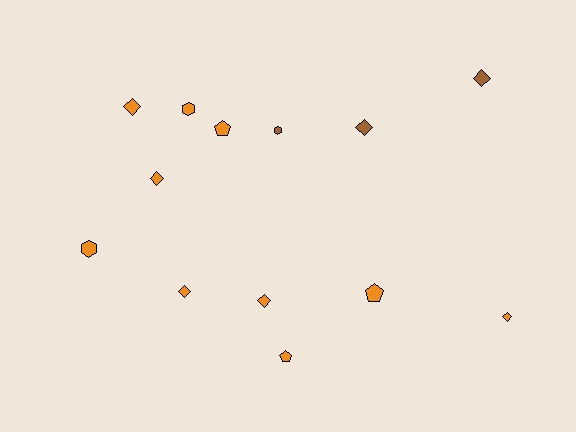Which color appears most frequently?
Orange, with 10 objects.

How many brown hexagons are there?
There is 1 brown hexagon.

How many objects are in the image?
There are 13 objects.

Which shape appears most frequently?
Diamond, with 7 objects.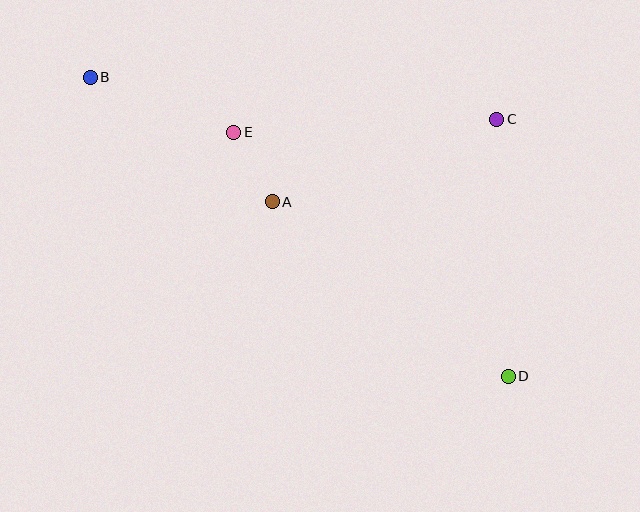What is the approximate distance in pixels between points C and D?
The distance between C and D is approximately 257 pixels.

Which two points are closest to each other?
Points A and E are closest to each other.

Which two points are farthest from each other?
Points B and D are farthest from each other.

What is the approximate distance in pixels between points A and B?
The distance between A and B is approximately 221 pixels.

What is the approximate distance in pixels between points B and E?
The distance between B and E is approximately 154 pixels.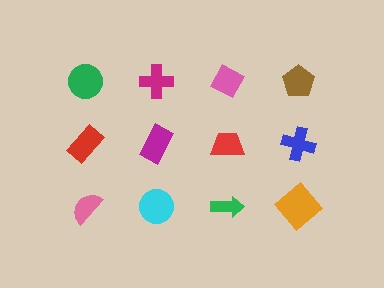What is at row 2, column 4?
A blue cross.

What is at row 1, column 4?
A brown pentagon.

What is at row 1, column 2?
A magenta cross.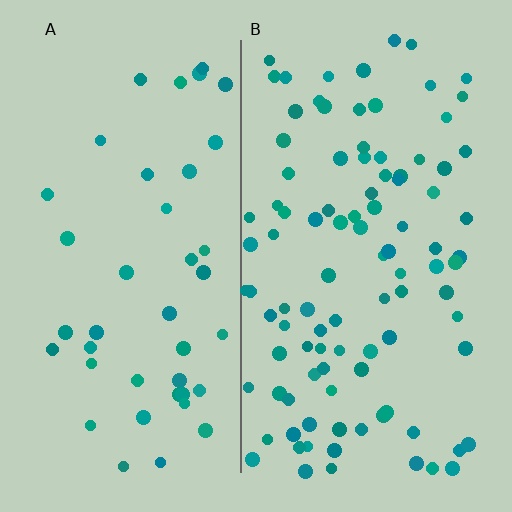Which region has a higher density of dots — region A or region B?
B (the right).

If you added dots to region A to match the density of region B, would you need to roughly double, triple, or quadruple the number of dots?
Approximately double.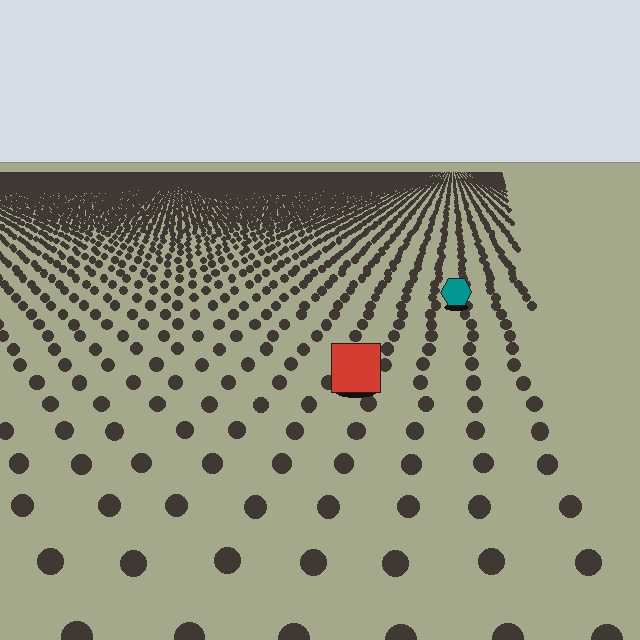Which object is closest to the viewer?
The red square is closest. The texture marks near it are larger and more spread out.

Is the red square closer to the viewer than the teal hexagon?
Yes. The red square is closer — you can tell from the texture gradient: the ground texture is coarser near it.